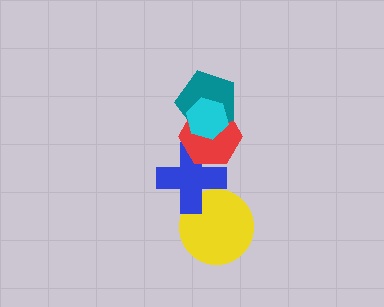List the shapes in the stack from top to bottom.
From top to bottom: the cyan hexagon, the teal pentagon, the red hexagon, the blue cross, the yellow circle.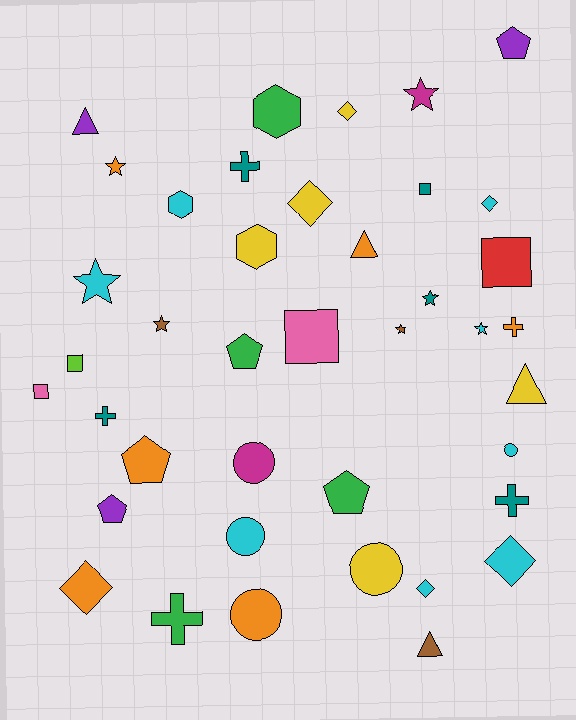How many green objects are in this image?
There are 4 green objects.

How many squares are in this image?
There are 5 squares.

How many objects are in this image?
There are 40 objects.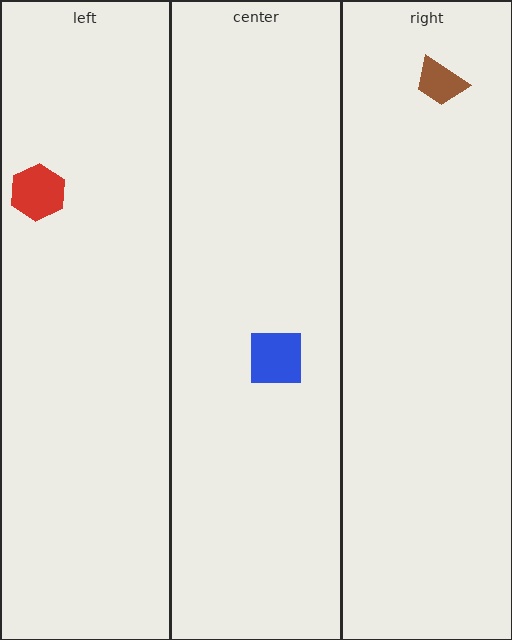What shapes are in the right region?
The brown trapezoid.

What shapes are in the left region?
The red hexagon.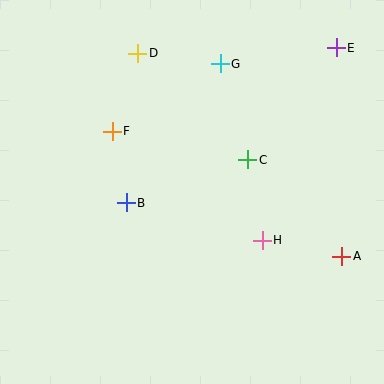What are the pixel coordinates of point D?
Point D is at (138, 53).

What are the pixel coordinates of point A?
Point A is at (342, 256).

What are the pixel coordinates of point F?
Point F is at (112, 131).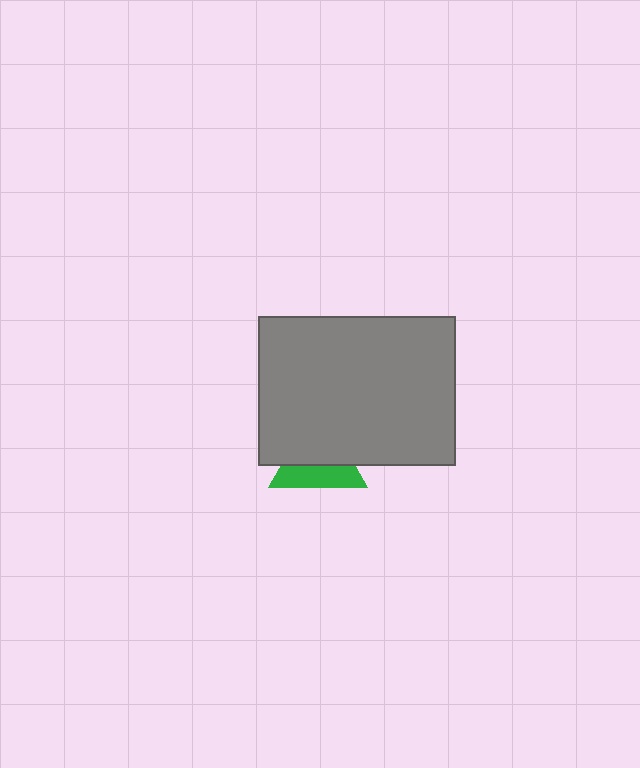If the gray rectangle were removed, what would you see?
You would see the complete green triangle.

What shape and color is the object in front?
The object in front is a gray rectangle.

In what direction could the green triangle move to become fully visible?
The green triangle could move down. That would shift it out from behind the gray rectangle entirely.